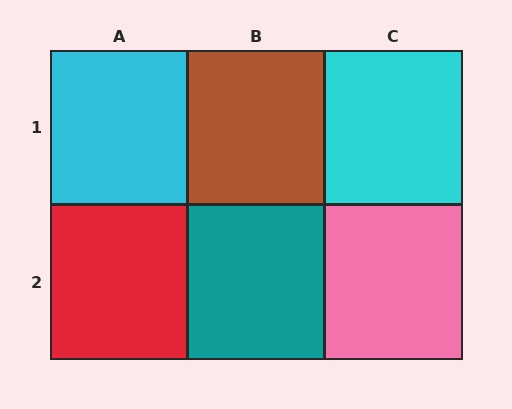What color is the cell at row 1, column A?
Cyan.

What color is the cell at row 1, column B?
Brown.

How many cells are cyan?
2 cells are cyan.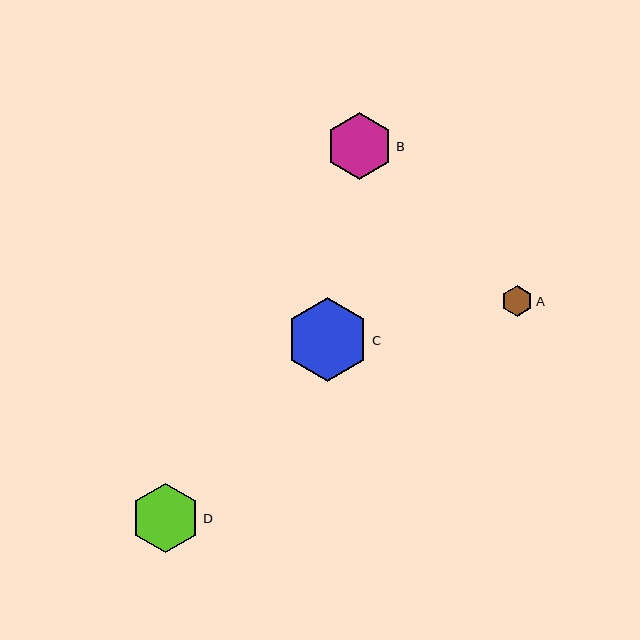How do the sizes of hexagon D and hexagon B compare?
Hexagon D and hexagon B are approximately the same size.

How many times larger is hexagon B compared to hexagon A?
Hexagon B is approximately 2.2 times the size of hexagon A.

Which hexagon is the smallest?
Hexagon A is the smallest with a size of approximately 31 pixels.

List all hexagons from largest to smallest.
From largest to smallest: C, D, B, A.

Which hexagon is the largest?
Hexagon C is the largest with a size of approximately 83 pixels.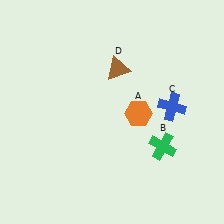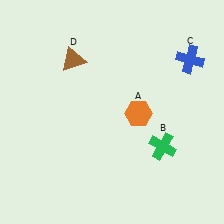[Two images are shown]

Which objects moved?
The objects that moved are: the blue cross (C), the brown triangle (D).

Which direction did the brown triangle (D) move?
The brown triangle (D) moved left.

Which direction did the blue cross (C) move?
The blue cross (C) moved up.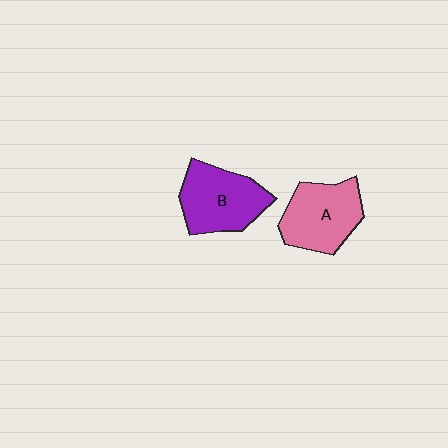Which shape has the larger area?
Shape B (purple).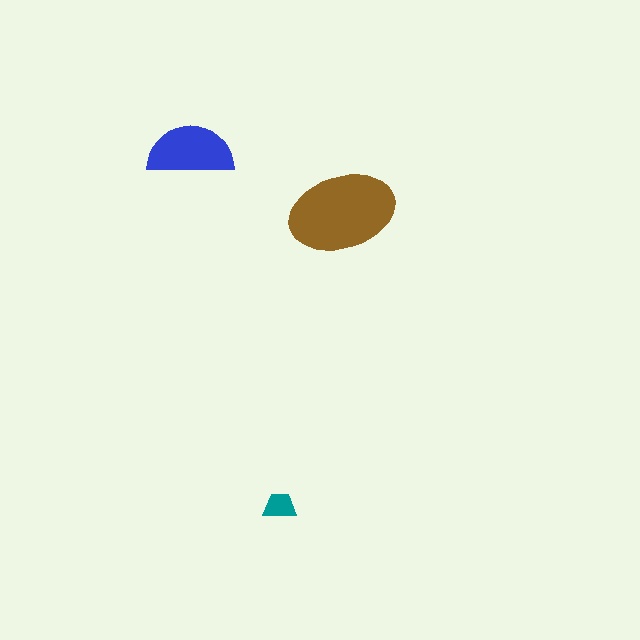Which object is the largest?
The brown ellipse.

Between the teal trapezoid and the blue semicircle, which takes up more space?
The blue semicircle.